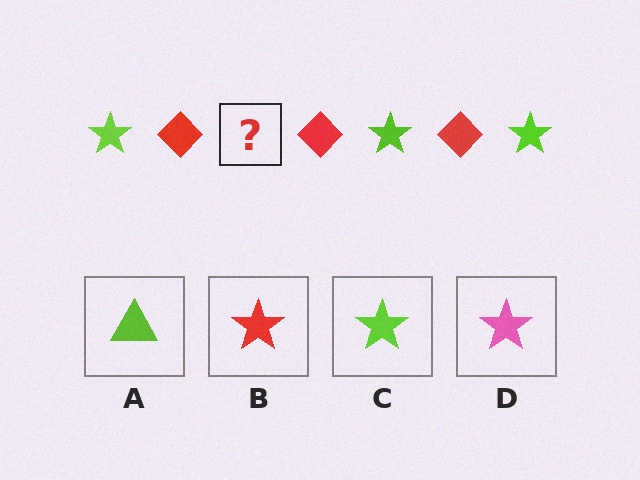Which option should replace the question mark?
Option C.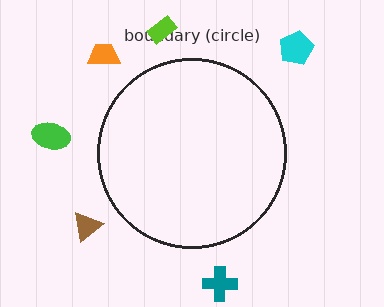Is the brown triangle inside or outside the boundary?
Outside.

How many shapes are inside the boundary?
0 inside, 6 outside.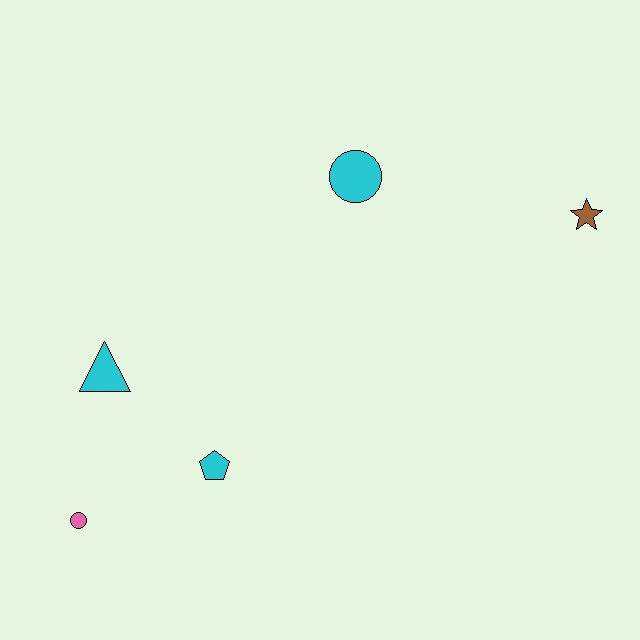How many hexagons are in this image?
There are no hexagons.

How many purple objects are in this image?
There are no purple objects.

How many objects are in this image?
There are 5 objects.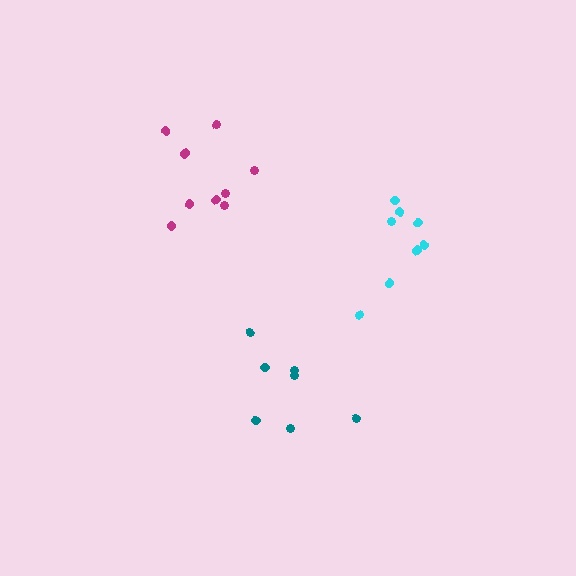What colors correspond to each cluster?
The clusters are colored: cyan, magenta, teal.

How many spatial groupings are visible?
There are 3 spatial groupings.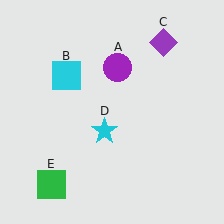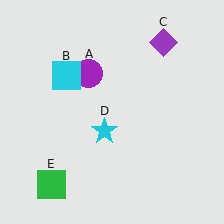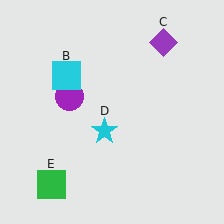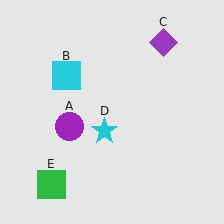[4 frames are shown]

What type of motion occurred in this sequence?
The purple circle (object A) rotated counterclockwise around the center of the scene.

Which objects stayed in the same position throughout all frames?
Cyan square (object B) and purple diamond (object C) and cyan star (object D) and green square (object E) remained stationary.